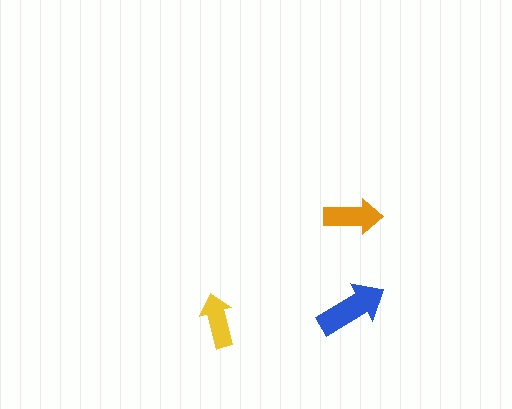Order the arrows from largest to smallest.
the blue one, the orange one, the yellow one.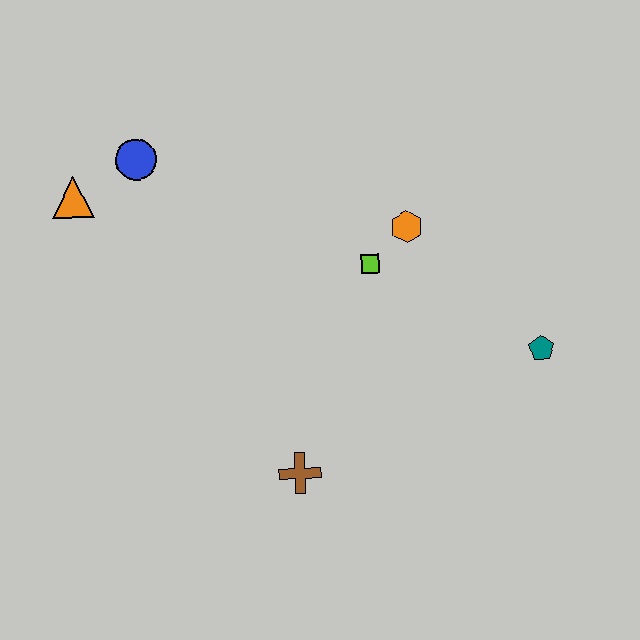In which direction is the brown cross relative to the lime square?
The brown cross is below the lime square.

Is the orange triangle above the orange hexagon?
Yes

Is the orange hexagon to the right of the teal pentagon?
No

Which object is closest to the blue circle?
The orange triangle is closest to the blue circle.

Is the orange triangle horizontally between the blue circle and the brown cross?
No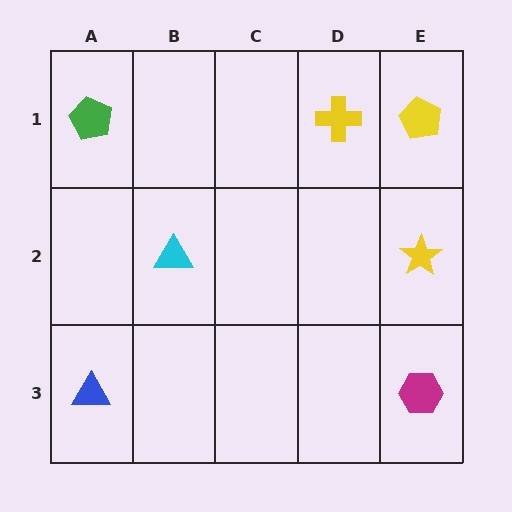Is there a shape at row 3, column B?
No, that cell is empty.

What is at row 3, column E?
A magenta hexagon.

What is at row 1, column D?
A yellow cross.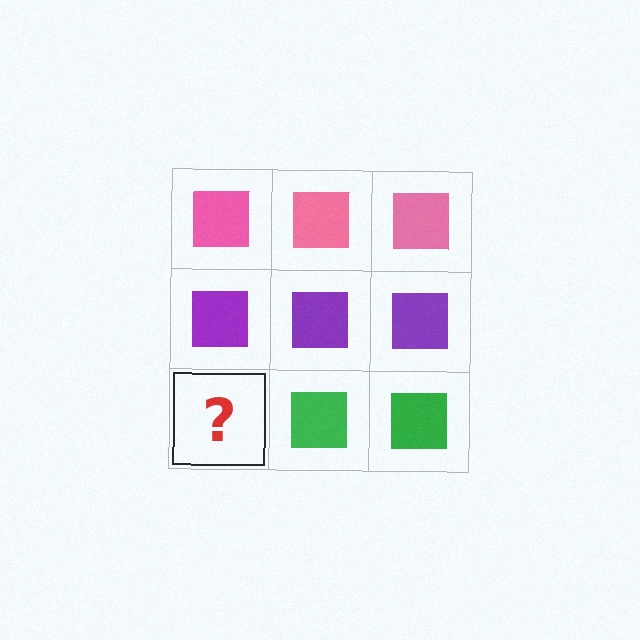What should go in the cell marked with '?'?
The missing cell should contain a green square.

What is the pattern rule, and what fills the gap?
The rule is that each row has a consistent color. The gap should be filled with a green square.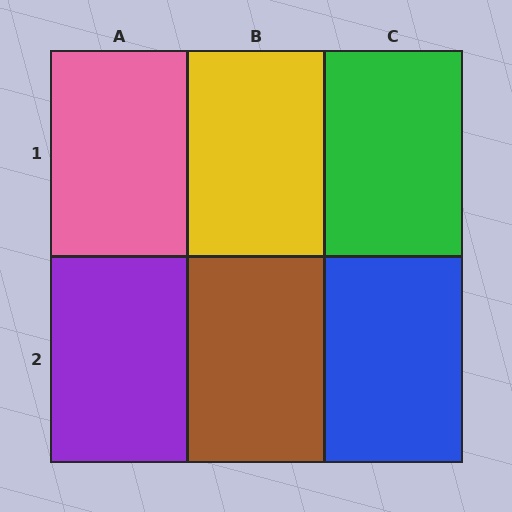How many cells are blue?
1 cell is blue.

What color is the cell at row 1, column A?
Pink.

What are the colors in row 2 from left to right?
Purple, brown, blue.